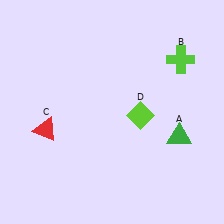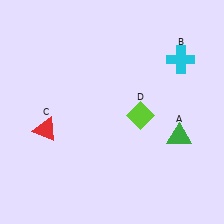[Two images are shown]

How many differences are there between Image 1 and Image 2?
There is 1 difference between the two images.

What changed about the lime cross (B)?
In Image 1, B is lime. In Image 2, it changed to cyan.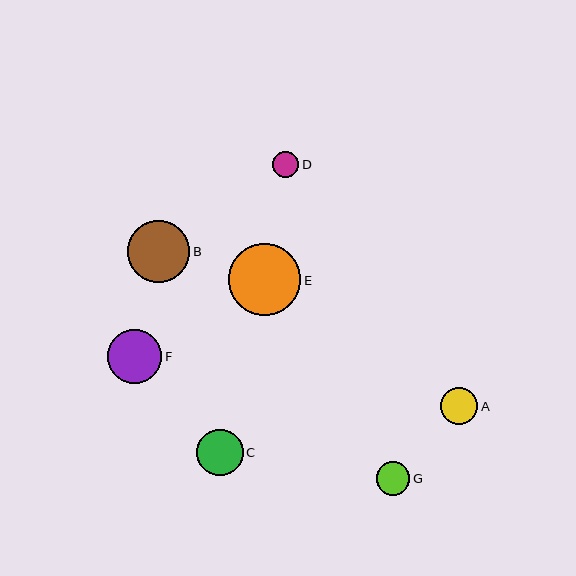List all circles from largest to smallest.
From largest to smallest: E, B, F, C, A, G, D.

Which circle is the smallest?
Circle D is the smallest with a size of approximately 26 pixels.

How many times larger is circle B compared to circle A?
Circle B is approximately 1.7 times the size of circle A.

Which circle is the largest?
Circle E is the largest with a size of approximately 72 pixels.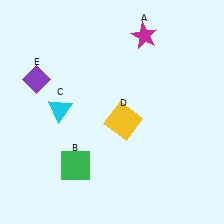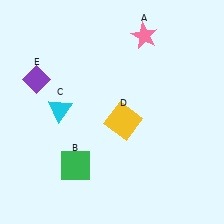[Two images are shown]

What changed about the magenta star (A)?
In Image 1, A is magenta. In Image 2, it changed to pink.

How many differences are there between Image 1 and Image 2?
There is 1 difference between the two images.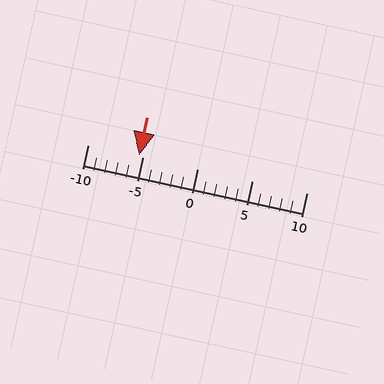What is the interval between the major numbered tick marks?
The major tick marks are spaced 5 units apart.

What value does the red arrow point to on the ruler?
The red arrow points to approximately -5.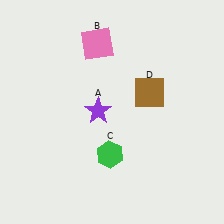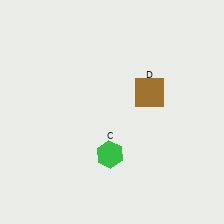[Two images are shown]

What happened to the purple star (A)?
The purple star (A) was removed in Image 2. It was in the top-left area of Image 1.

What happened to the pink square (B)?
The pink square (B) was removed in Image 2. It was in the top-left area of Image 1.